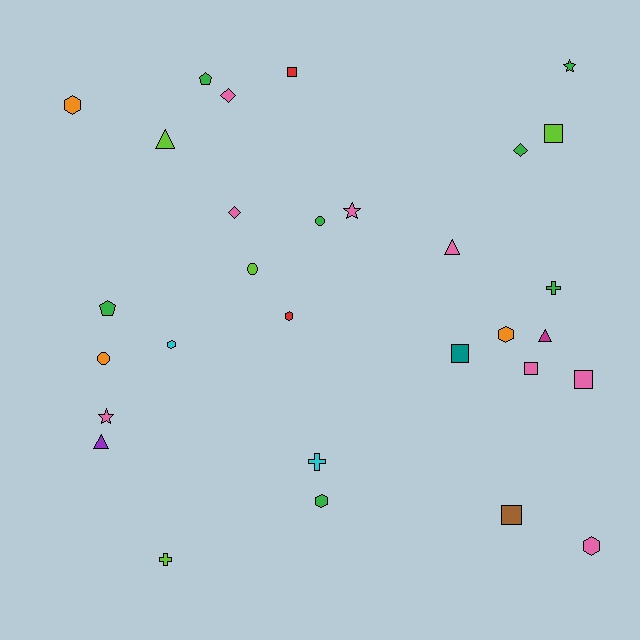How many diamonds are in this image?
There are 3 diamonds.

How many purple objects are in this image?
There is 1 purple object.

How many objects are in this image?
There are 30 objects.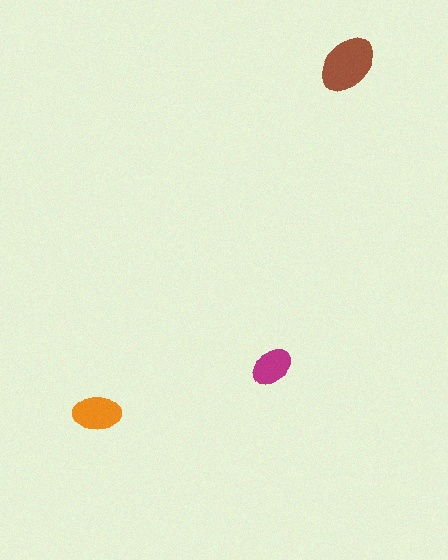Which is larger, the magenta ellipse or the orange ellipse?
The orange one.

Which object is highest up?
The brown ellipse is topmost.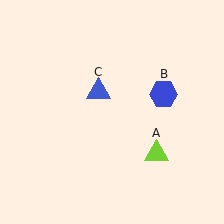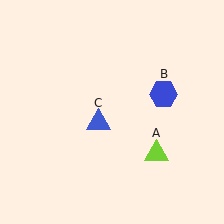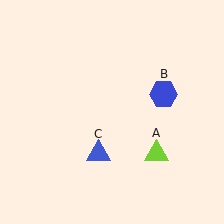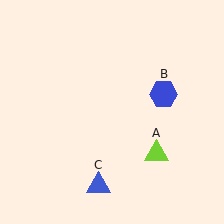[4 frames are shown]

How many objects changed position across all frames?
1 object changed position: blue triangle (object C).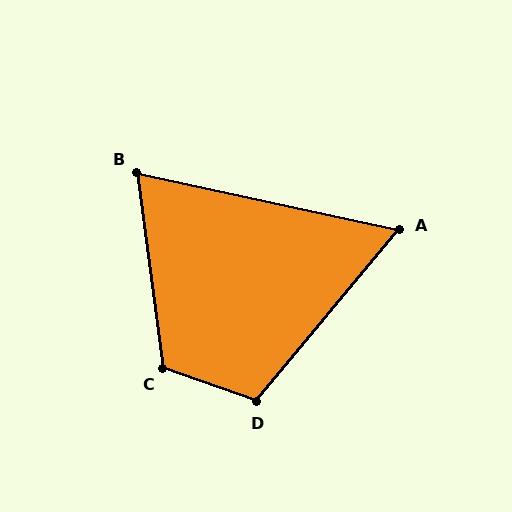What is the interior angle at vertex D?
Approximately 110 degrees (obtuse).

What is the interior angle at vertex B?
Approximately 70 degrees (acute).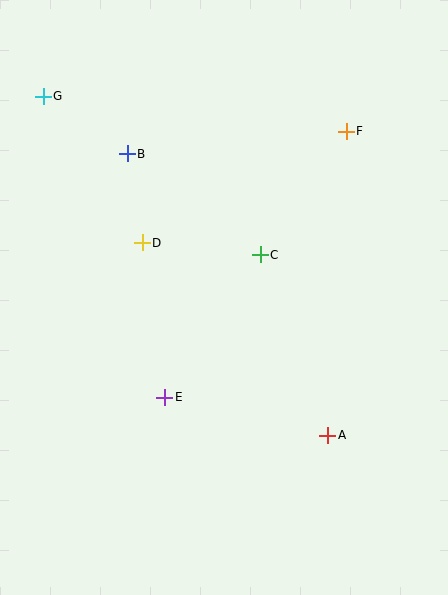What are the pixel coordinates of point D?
Point D is at (142, 243).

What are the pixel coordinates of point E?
Point E is at (165, 397).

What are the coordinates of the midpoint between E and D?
The midpoint between E and D is at (153, 320).